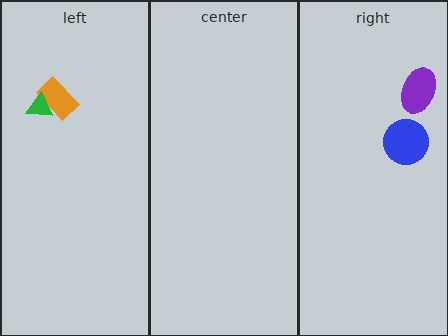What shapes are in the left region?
The orange rectangle, the green triangle.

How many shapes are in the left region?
2.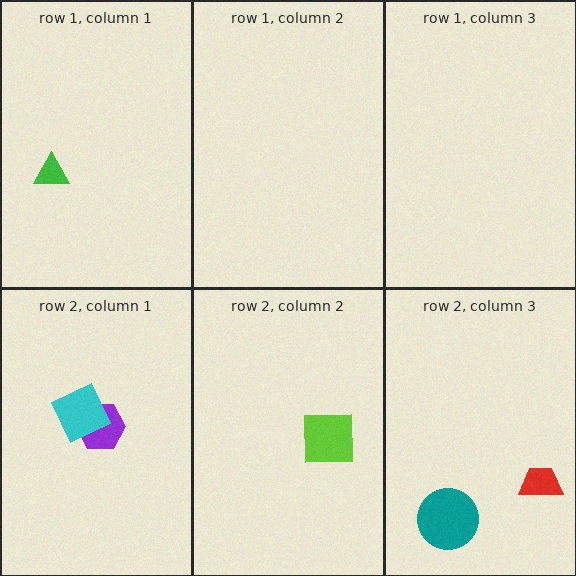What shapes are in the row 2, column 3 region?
The red trapezoid, the teal circle.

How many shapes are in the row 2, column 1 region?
2.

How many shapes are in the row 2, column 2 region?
1.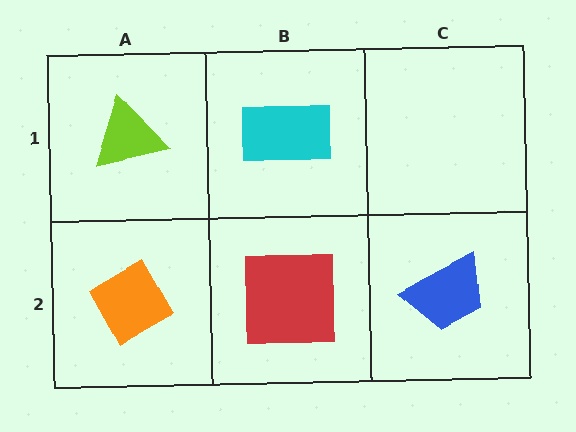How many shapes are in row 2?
3 shapes.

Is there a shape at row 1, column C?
No, that cell is empty.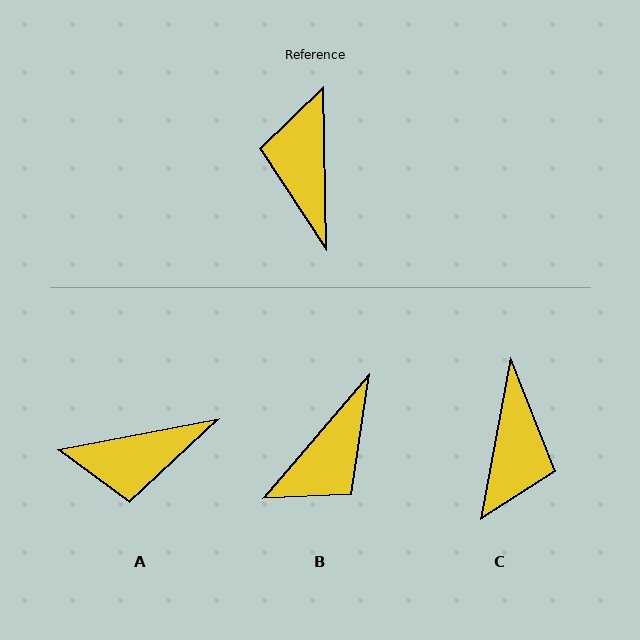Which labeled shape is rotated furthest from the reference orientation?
C, about 168 degrees away.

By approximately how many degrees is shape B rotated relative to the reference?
Approximately 138 degrees counter-clockwise.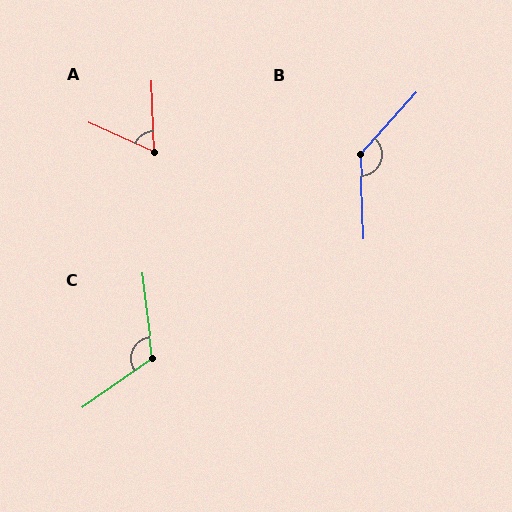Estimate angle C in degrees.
Approximately 119 degrees.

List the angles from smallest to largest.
A (64°), C (119°), B (136°).